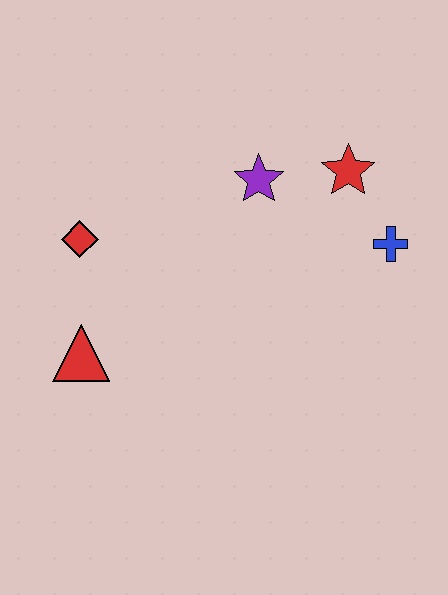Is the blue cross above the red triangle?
Yes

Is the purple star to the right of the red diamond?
Yes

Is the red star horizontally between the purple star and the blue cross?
Yes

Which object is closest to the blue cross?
The red star is closest to the blue cross.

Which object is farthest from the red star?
The red triangle is farthest from the red star.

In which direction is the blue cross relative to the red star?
The blue cross is below the red star.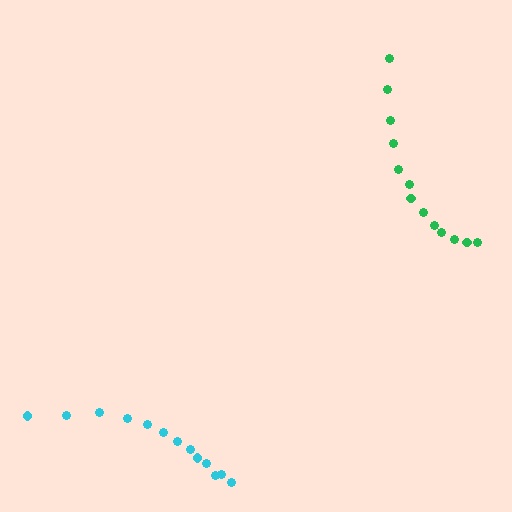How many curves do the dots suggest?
There are 2 distinct paths.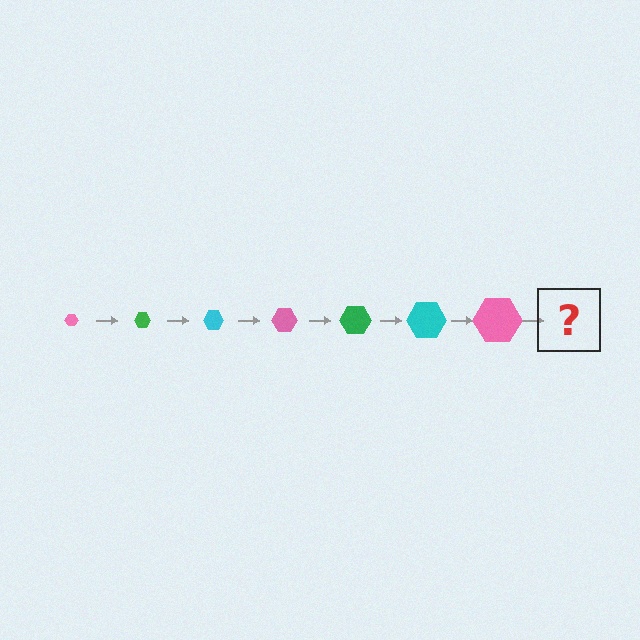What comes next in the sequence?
The next element should be a green hexagon, larger than the previous one.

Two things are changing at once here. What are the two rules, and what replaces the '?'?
The two rules are that the hexagon grows larger each step and the color cycles through pink, green, and cyan. The '?' should be a green hexagon, larger than the previous one.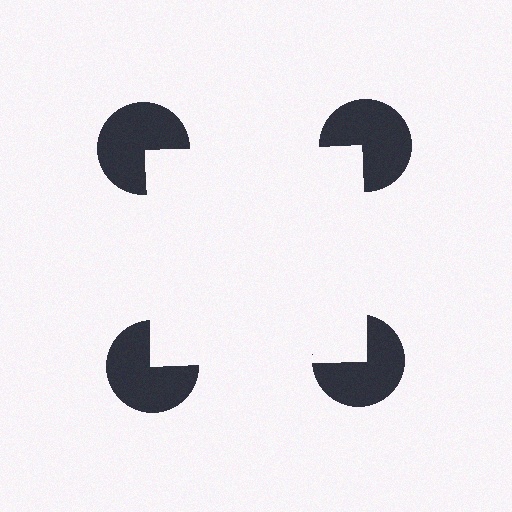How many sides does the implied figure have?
4 sides.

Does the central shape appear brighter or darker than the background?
It typically appears slightly brighter than the background, even though no actual brightness change is drawn.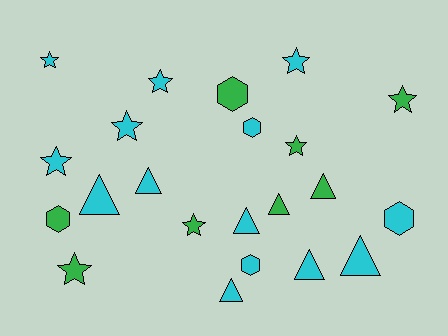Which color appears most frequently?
Cyan, with 14 objects.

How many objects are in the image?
There are 22 objects.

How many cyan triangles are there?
There are 6 cyan triangles.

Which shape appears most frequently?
Star, with 9 objects.